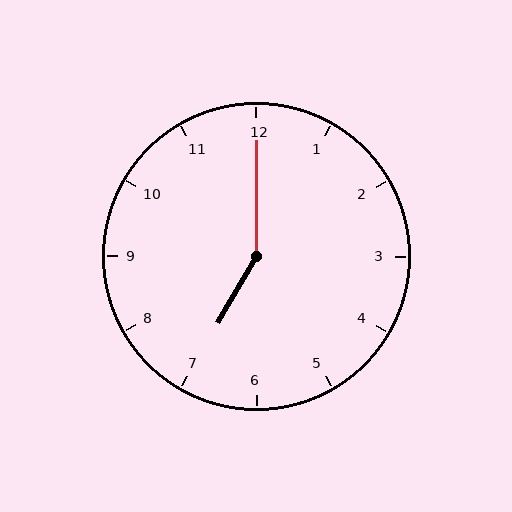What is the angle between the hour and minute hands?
Approximately 150 degrees.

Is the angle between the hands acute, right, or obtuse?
It is obtuse.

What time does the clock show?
7:00.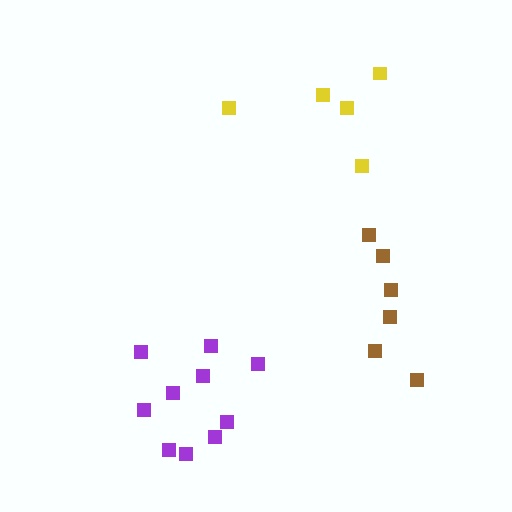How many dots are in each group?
Group 1: 10 dots, Group 2: 5 dots, Group 3: 6 dots (21 total).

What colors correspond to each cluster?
The clusters are colored: purple, yellow, brown.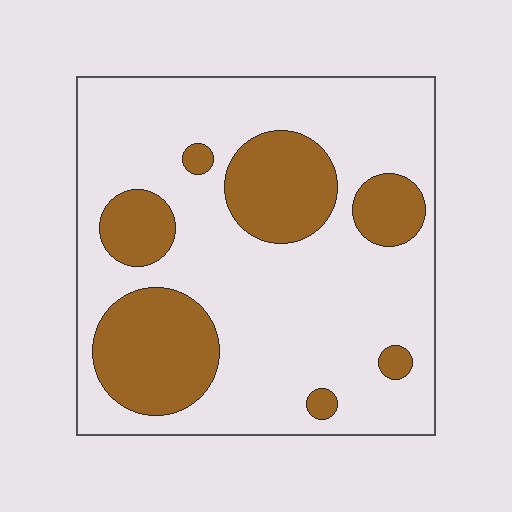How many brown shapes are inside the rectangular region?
7.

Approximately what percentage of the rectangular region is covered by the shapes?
Approximately 25%.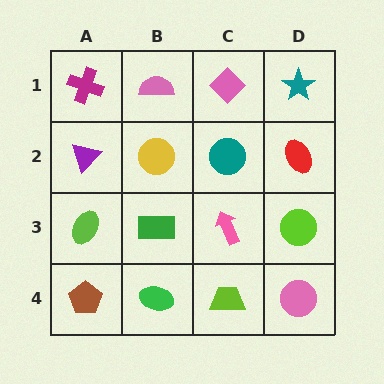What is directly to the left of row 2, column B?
A purple triangle.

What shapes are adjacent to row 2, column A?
A magenta cross (row 1, column A), a lime ellipse (row 3, column A), a yellow circle (row 2, column B).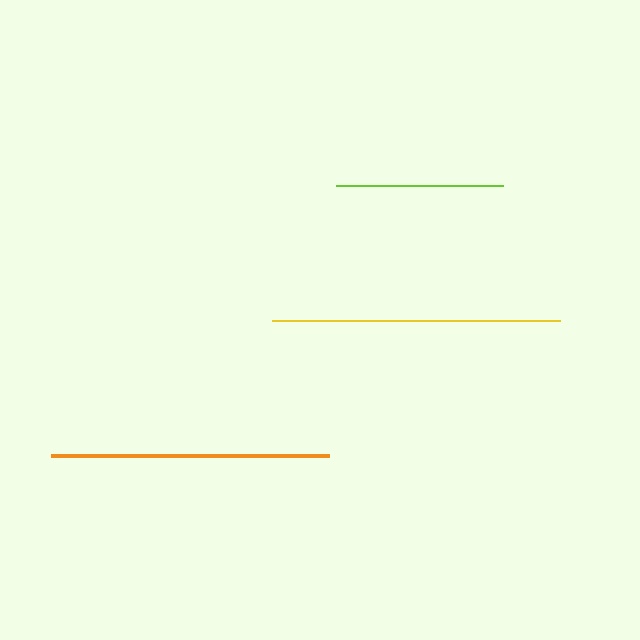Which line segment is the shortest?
The lime line is the shortest at approximately 167 pixels.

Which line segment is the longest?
The yellow line is the longest at approximately 288 pixels.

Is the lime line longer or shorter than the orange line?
The orange line is longer than the lime line.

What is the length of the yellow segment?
The yellow segment is approximately 288 pixels long.